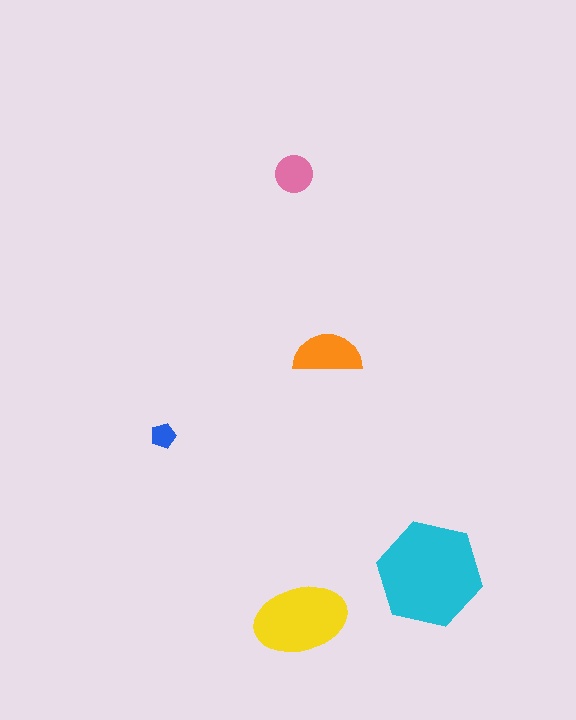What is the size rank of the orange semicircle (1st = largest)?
3rd.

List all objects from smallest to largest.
The blue pentagon, the pink circle, the orange semicircle, the yellow ellipse, the cyan hexagon.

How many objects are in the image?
There are 5 objects in the image.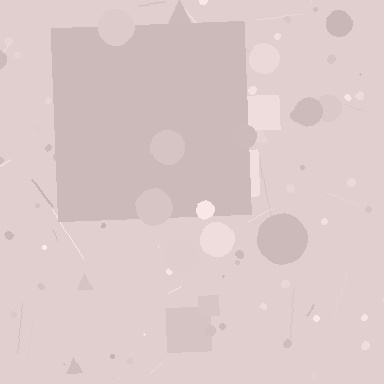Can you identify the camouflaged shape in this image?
The camouflaged shape is a square.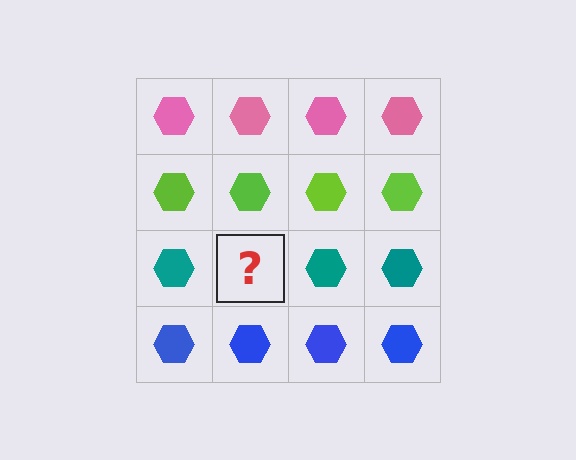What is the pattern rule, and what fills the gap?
The rule is that each row has a consistent color. The gap should be filled with a teal hexagon.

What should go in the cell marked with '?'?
The missing cell should contain a teal hexagon.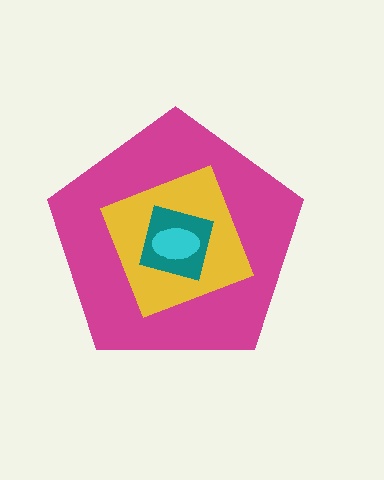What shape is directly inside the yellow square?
The teal square.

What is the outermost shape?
The magenta pentagon.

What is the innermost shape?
The cyan ellipse.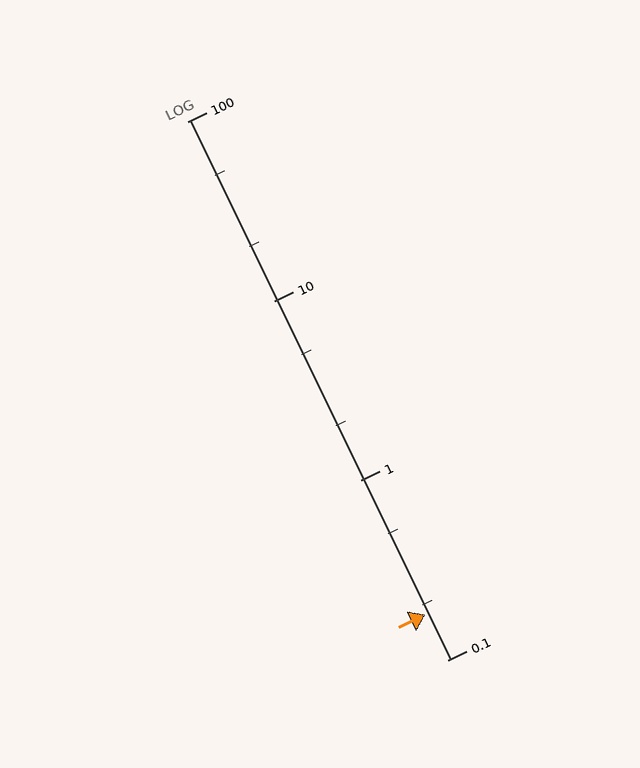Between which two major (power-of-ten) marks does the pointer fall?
The pointer is between 0.1 and 1.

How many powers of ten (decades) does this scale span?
The scale spans 3 decades, from 0.1 to 100.